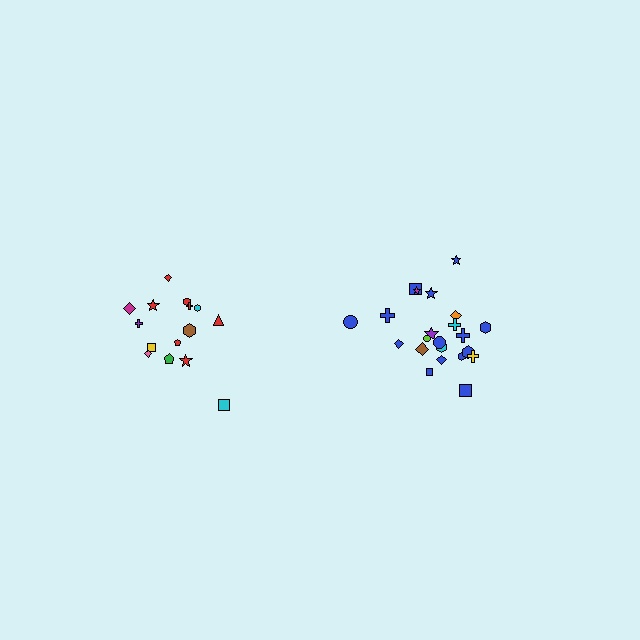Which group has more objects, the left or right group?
The right group.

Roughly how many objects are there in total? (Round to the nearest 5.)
Roughly 35 objects in total.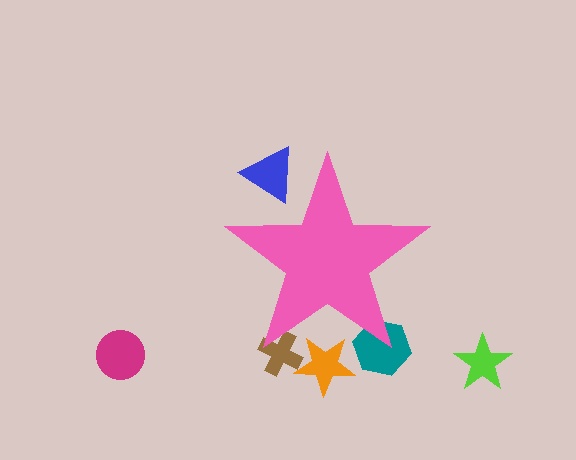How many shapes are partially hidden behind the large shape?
4 shapes are partially hidden.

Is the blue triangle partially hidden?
Yes, the blue triangle is partially hidden behind the pink star.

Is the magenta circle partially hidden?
No, the magenta circle is fully visible.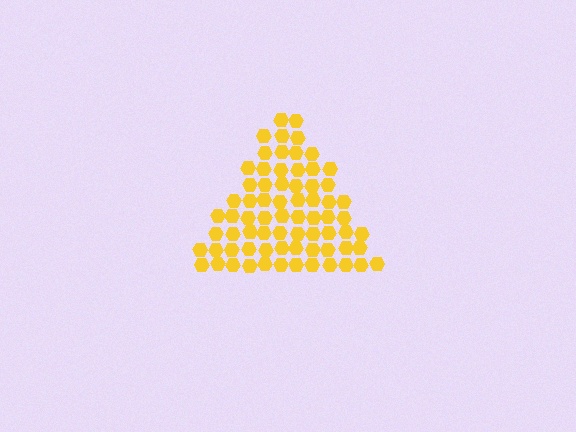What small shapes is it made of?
It is made of small hexagons.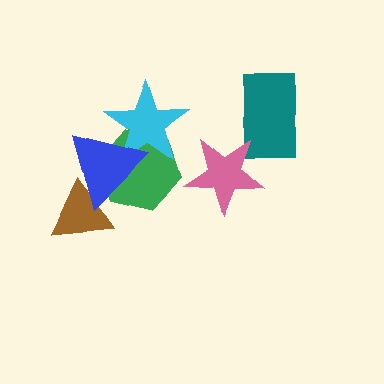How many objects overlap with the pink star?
1 object overlaps with the pink star.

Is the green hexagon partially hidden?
Yes, it is partially covered by another shape.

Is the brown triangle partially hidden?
Yes, it is partially covered by another shape.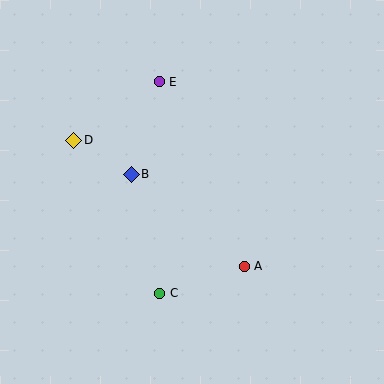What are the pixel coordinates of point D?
Point D is at (74, 140).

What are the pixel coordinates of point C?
Point C is at (160, 293).